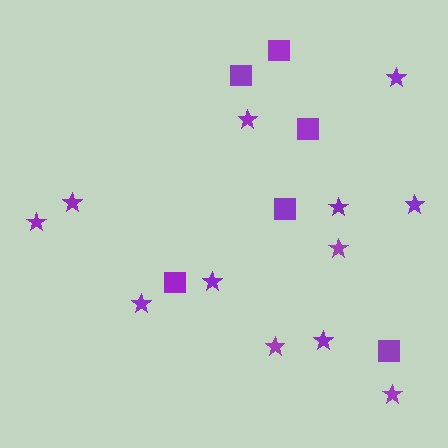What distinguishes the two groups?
There are 2 groups: one group of stars (12) and one group of squares (6).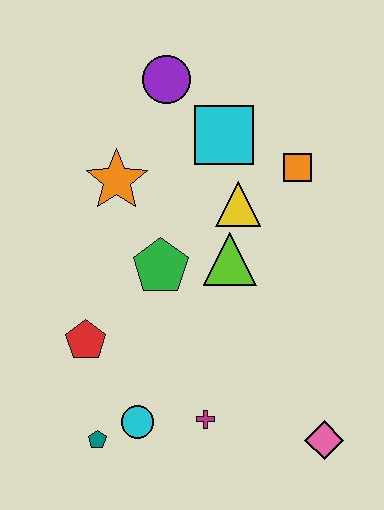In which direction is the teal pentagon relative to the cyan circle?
The teal pentagon is to the left of the cyan circle.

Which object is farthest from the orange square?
The teal pentagon is farthest from the orange square.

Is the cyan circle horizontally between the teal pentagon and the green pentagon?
Yes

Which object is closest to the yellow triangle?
The lime triangle is closest to the yellow triangle.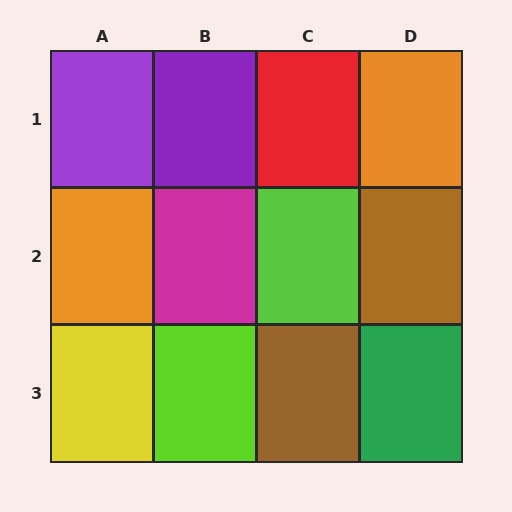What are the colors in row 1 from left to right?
Purple, purple, red, orange.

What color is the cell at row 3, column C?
Brown.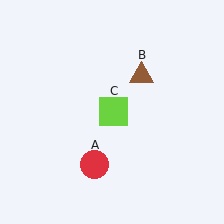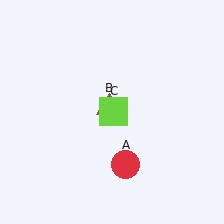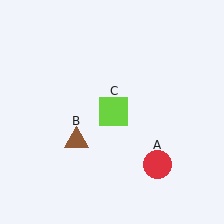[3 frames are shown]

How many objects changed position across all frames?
2 objects changed position: red circle (object A), brown triangle (object B).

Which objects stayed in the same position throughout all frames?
Lime square (object C) remained stationary.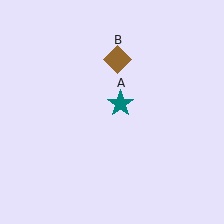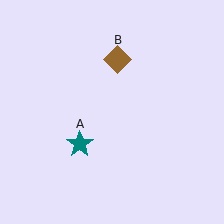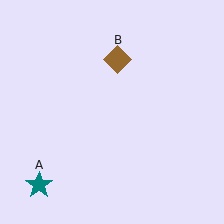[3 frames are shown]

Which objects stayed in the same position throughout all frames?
Brown diamond (object B) remained stationary.